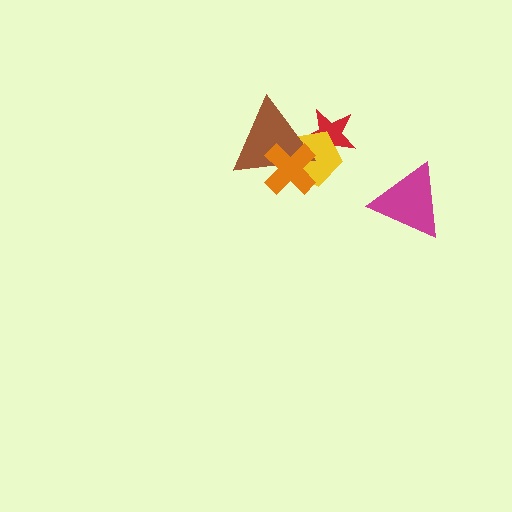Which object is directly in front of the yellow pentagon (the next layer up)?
The brown triangle is directly in front of the yellow pentagon.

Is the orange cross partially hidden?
No, no other shape covers it.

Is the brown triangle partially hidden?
Yes, it is partially covered by another shape.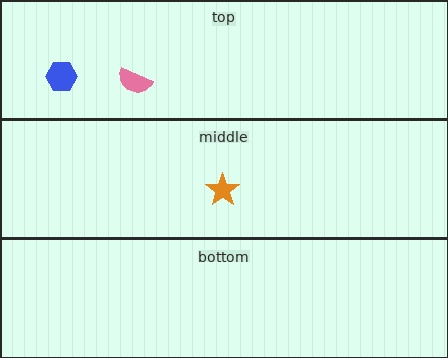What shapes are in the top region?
The blue hexagon, the pink semicircle.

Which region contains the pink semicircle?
The top region.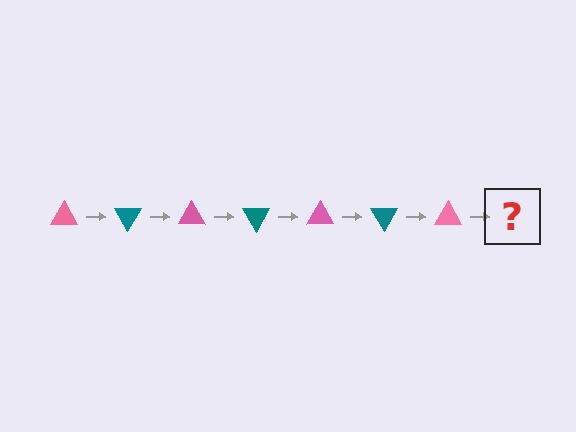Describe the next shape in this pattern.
It should be a teal triangle, rotated 420 degrees from the start.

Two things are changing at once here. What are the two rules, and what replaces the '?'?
The two rules are that it rotates 60 degrees each step and the color cycles through pink and teal. The '?' should be a teal triangle, rotated 420 degrees from the start.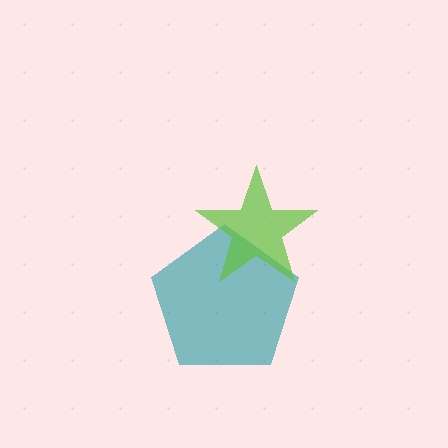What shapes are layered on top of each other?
The layered shapes are: a teal pentagon, a lime star.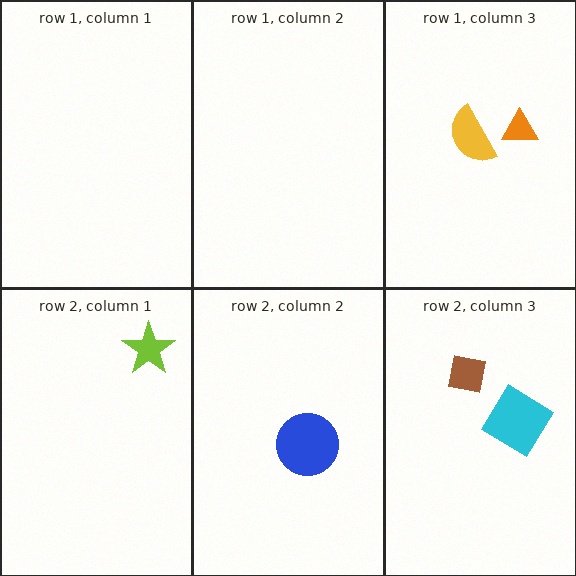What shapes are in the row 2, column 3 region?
The brown square, the cyan diamond.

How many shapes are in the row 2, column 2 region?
1.